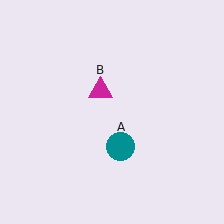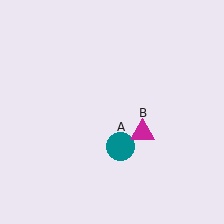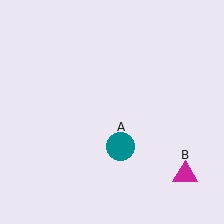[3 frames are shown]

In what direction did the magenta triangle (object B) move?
The magenta triangle (object B) moved down and to the right.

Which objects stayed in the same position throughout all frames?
Teal circle (object A) remained stationary.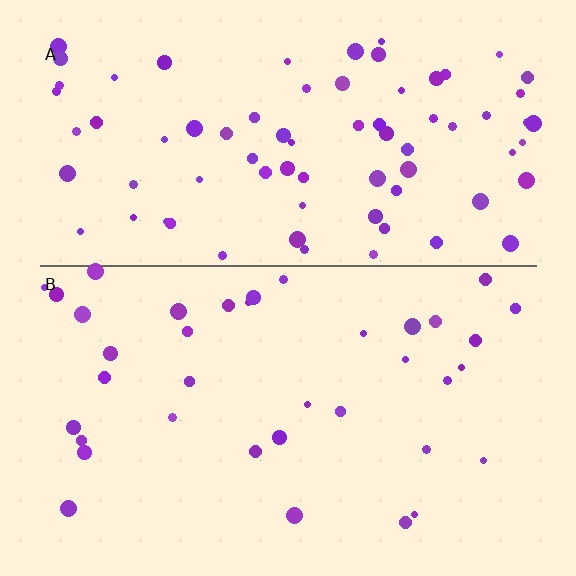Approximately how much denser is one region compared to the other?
Approximately 2.1× — region A over region B.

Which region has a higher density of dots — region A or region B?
A (the top).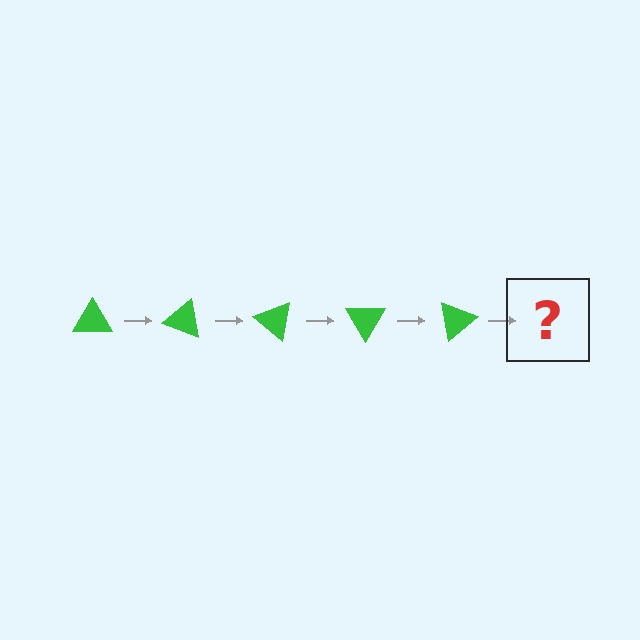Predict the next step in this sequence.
The next step is a green triangle rotated 100 degrees.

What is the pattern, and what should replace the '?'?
The pattern is that the triangle rotates 20 degrees each step. The '?' should be a green triangle rotated 100 degrees.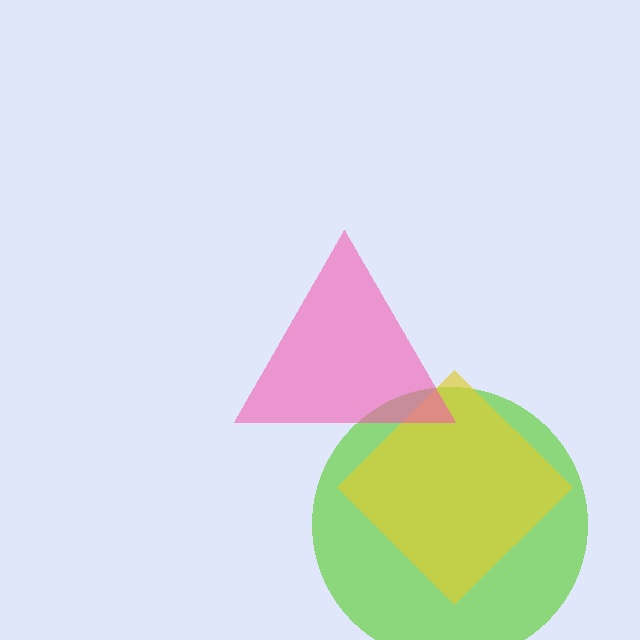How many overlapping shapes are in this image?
There are 3 overlapping shapes in the image.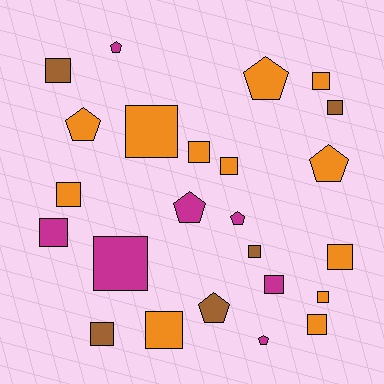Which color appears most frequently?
Orange, with 12 objects.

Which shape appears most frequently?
Square, with 16 objects.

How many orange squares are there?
There are 9 orange squares.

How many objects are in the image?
There are 24 objects.